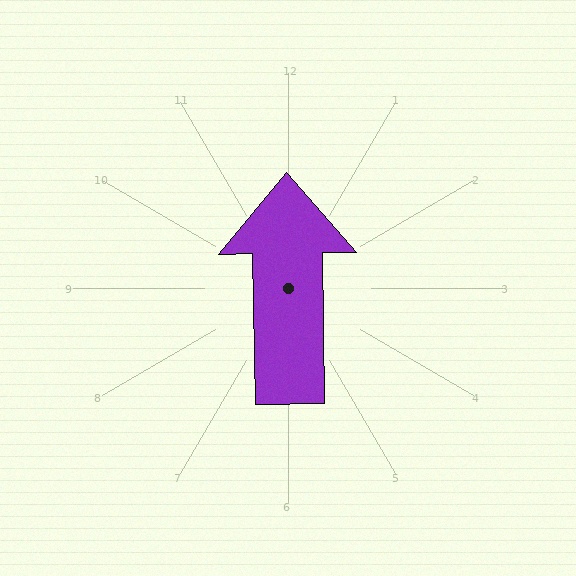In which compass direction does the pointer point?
North.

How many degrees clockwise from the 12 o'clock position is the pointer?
Approximately 359 degrees.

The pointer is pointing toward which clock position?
Roughly 12 o'clock.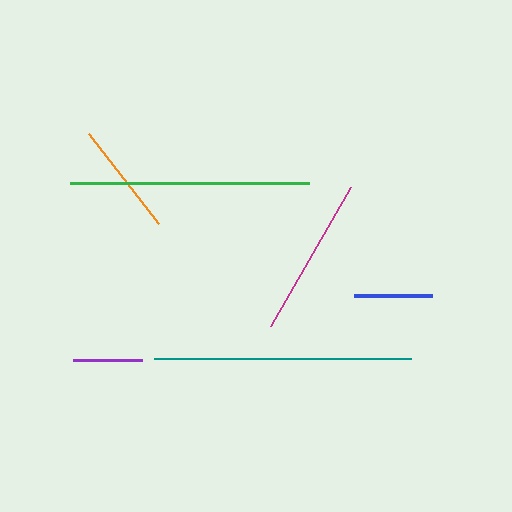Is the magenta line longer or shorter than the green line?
The green line is longer than the magenta line.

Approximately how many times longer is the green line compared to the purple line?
The green line is approximately 3.4 times the length of the purple line.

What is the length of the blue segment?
The blue segment is approximately 78 pixels long.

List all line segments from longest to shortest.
From longest to shortest: teal, green, magenta, orange, blue, purple.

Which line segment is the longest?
The teal line is the longest at approximately 256 pixels.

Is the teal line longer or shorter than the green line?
The teal line is longer than the green line.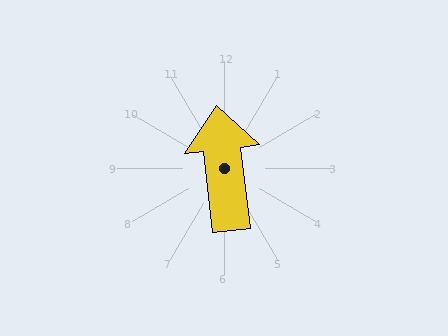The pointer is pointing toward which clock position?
Roughly 12 o'clock.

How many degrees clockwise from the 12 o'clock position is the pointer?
Approximately 353 degrees.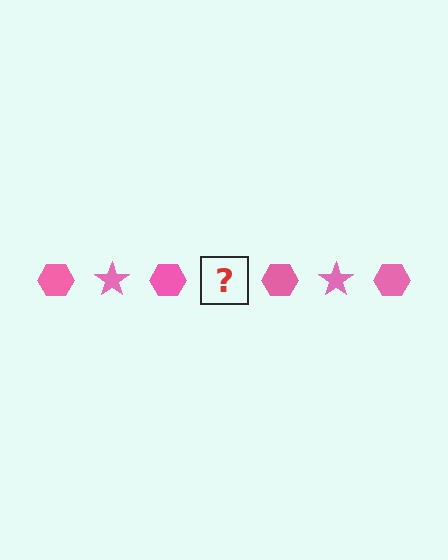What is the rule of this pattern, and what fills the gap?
The rule is that the pattern cycles through hexagon, star shapes in pink. The gap should be filled with a pink star.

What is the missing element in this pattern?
The missing element is a pink star.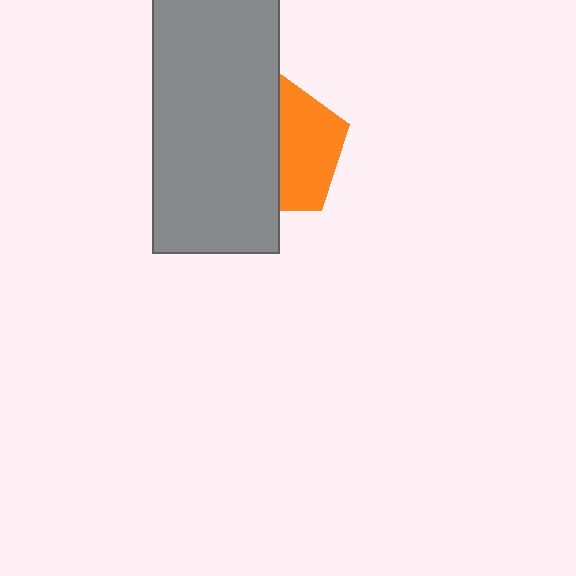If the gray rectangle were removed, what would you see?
You would see the complete orange pentagon.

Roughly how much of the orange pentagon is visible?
About half of it is visible (roughly 47%).